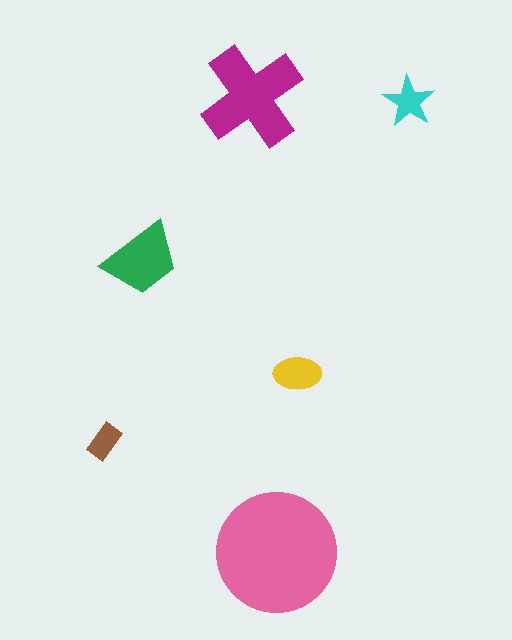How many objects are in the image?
There are 6 objects in the image.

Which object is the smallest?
The brown rectangle.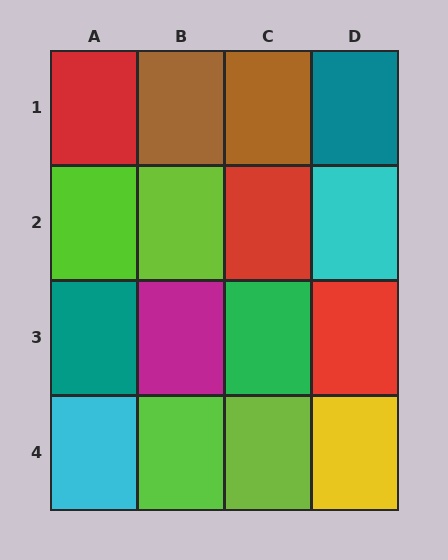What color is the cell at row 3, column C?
Green.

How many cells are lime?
4 cells are lime.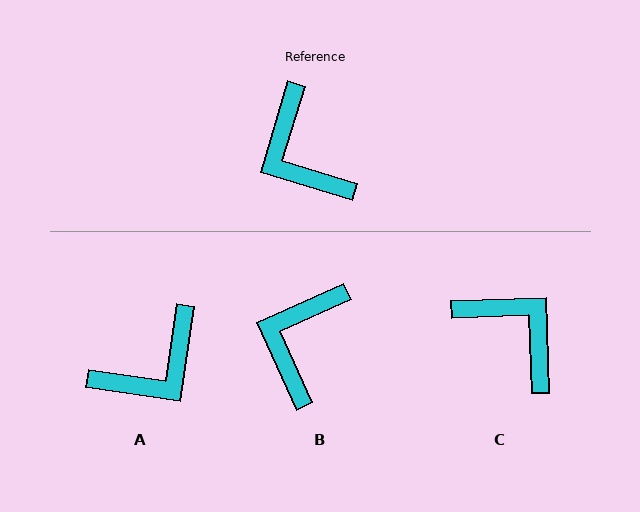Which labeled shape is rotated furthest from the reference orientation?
C, about 161 degrees away.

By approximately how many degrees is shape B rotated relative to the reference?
Approximately 49 degrees clockwise.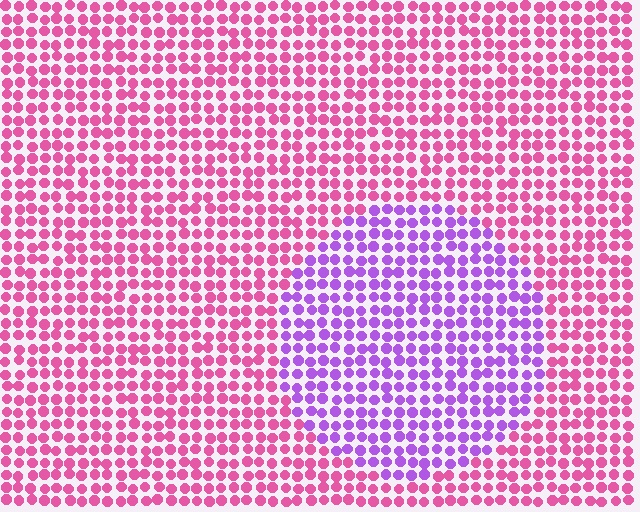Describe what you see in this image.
The image is filled with small pink elements in a uniform arrangement. A circle-shaped region is visible where the elements are tinted to a slightly different hue, forming a subtle color boundary.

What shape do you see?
I see a circle.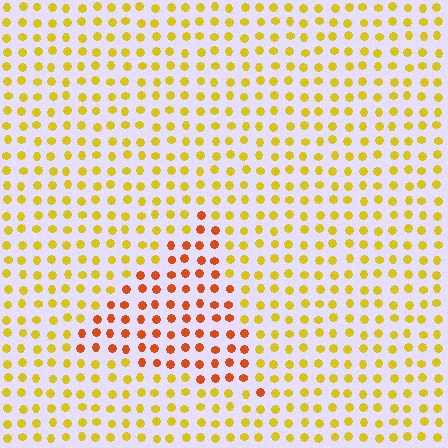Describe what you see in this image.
The image is filled with small yellow elements in a uniform arrangement. A triangle-shaped region is visible where the elements are tinted to a slightly different hue, forming a subtle color boundary.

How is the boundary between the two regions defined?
The boundary is defined purely by a slight shift in hue (about 38 degrees). Spacing, size, and orientation are identical on both sides.